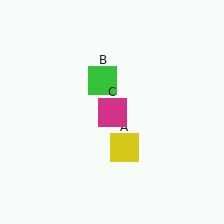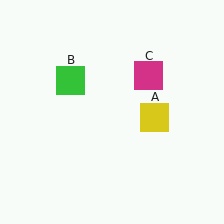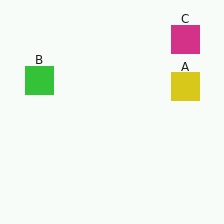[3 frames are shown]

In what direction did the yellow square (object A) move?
The yellow square (object A) moved up and to the right.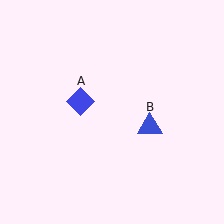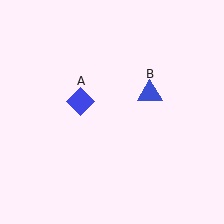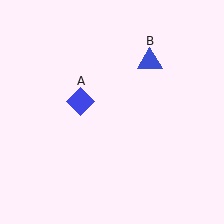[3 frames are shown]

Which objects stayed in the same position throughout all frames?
Blue diamond (object A) remained stationary.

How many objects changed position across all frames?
1 object changed position: blue triangle (object B).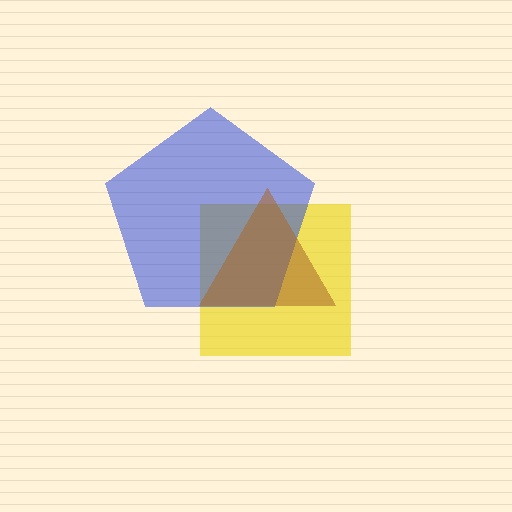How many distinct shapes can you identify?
There are 3 distinct shapes: a yellow square, a blue pentagon, a brown triangle.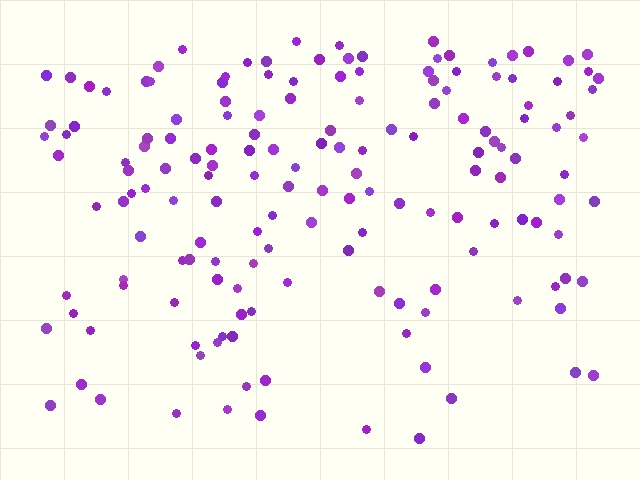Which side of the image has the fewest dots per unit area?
The bottom.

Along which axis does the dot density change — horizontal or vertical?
Vertical.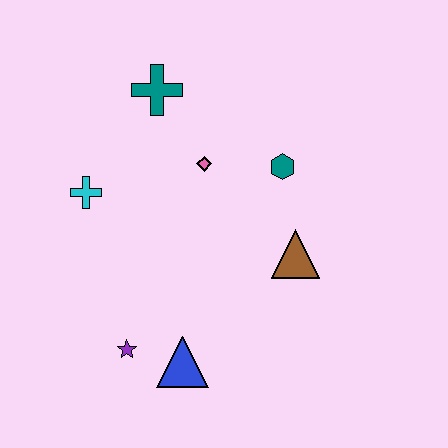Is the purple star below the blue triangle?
No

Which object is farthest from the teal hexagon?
The purple star is farthest from the teal hexagon.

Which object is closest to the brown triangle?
The teal hexagon is closest to the brown triangle.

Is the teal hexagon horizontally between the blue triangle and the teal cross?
No